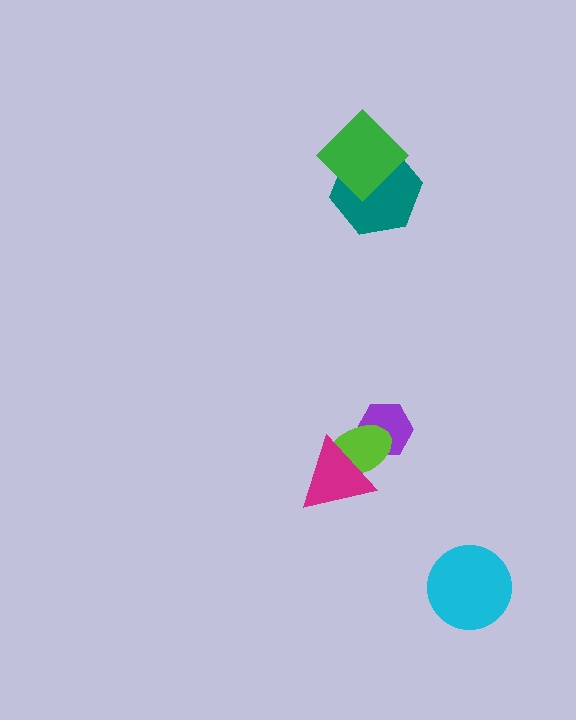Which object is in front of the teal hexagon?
The green diamond is in front of the teal hexagon.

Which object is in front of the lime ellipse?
The magenta triangle is in front of the lime ellipse.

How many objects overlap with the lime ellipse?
2 objects overlap with the lime ellipse.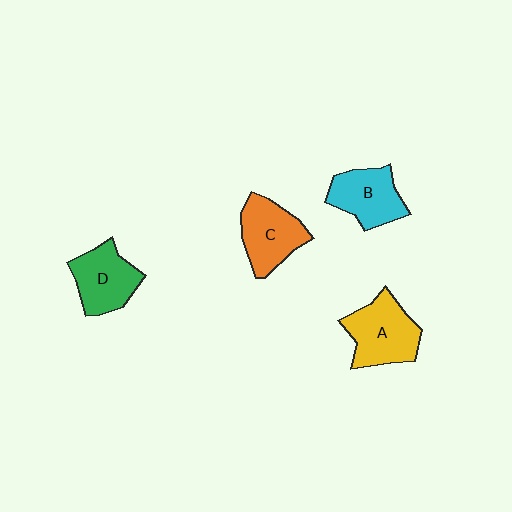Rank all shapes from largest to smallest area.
From largest to smallest: A (yellow), C (orange), D (green), B (cyan).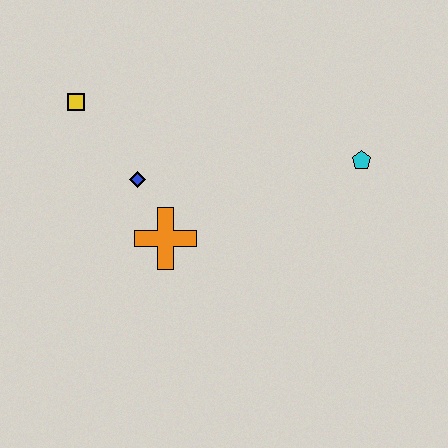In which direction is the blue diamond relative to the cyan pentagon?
The blue diamond is to the left of the cyan pentagon.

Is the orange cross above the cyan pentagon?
No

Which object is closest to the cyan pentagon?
The orange cross is closest to the cyan pentagon.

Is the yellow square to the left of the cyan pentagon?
Yes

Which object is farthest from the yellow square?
The cyan pentagon is farthest from the yellow square.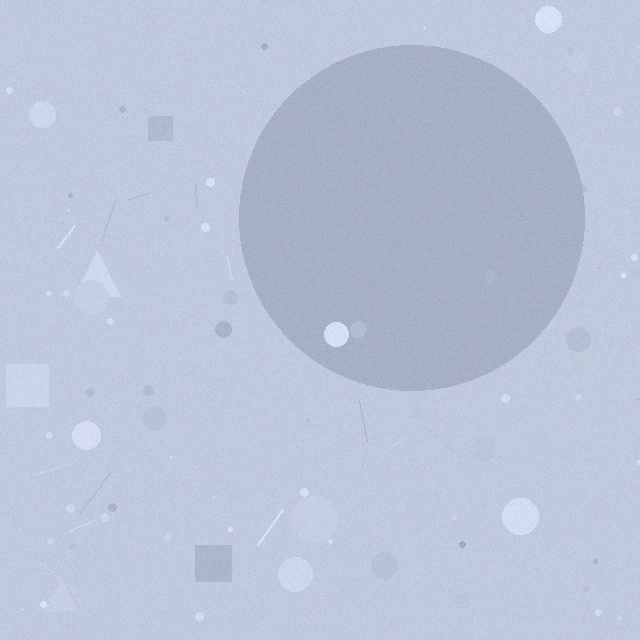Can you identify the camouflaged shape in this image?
The camouflaged shape is a circle.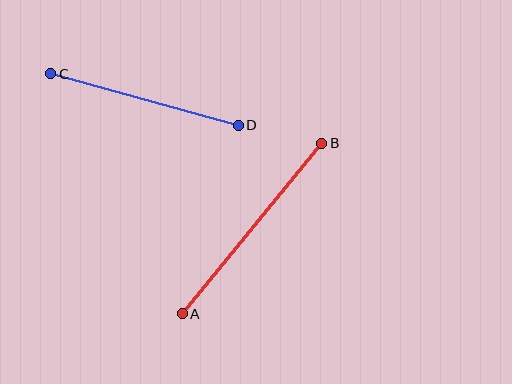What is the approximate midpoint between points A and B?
The midpoint is at approximately (252, 229) pixels.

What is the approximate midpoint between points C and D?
The midpoint is at approximately (145, 99) pixels.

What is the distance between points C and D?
The distance is approximately 194 pixels.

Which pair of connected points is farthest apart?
Points A and B are farthest apart.